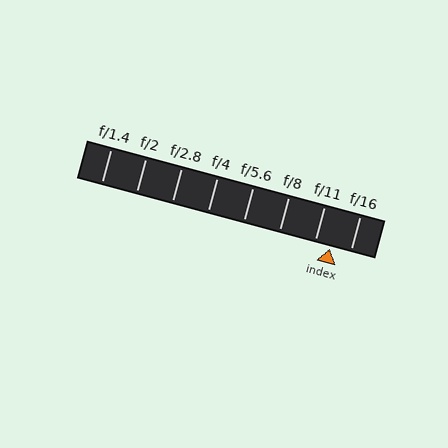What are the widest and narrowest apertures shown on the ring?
The widest aperture shown is f/1.4 and the narrowest is f/16.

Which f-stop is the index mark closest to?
The index mark is closest to f/11.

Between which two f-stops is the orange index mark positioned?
The index mark is between f/11 and f/16.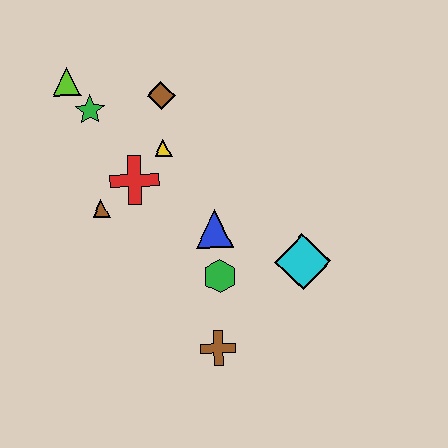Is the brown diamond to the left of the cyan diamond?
Yes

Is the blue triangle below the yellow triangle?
Yes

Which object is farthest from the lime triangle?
The brown cross is farthest from the lime triangle.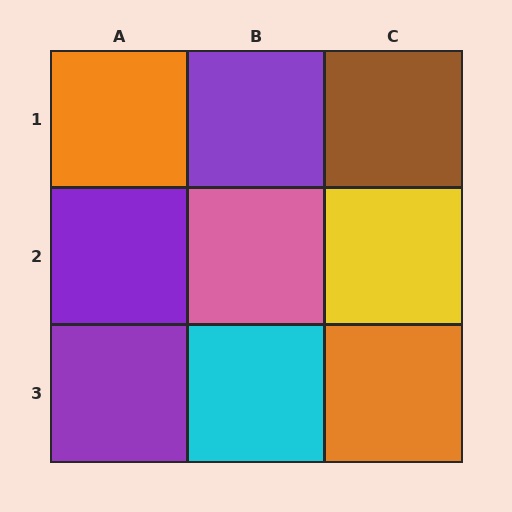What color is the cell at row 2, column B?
Pink.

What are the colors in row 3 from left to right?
Purple, cyan, orange.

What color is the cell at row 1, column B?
Purple.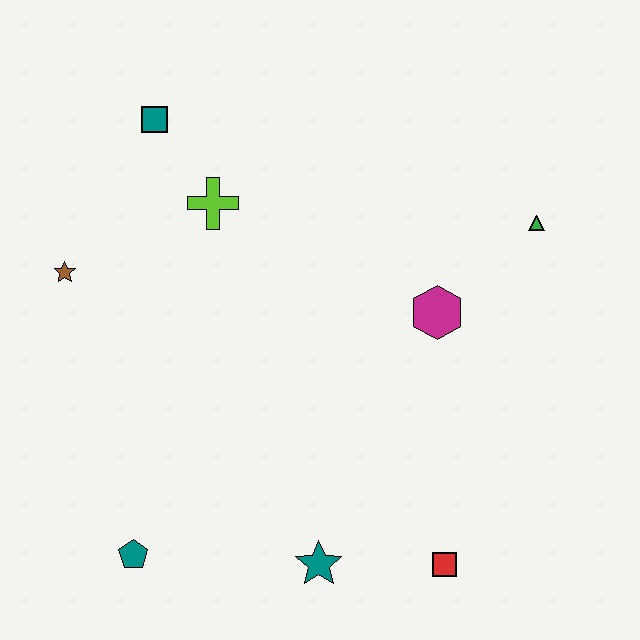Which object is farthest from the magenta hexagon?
The teal pentagon is farthest from the magenta hexagon.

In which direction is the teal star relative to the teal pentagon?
The teal star is to the right of the teal pentagon.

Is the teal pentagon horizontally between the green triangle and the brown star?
Yes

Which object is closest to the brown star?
The lime cross is closest to the brown star.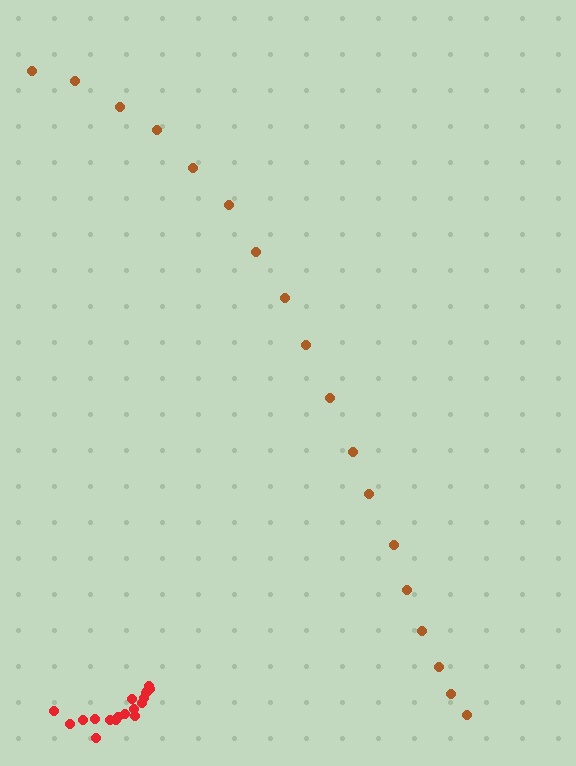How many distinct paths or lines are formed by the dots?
There are 2 distinct paths.